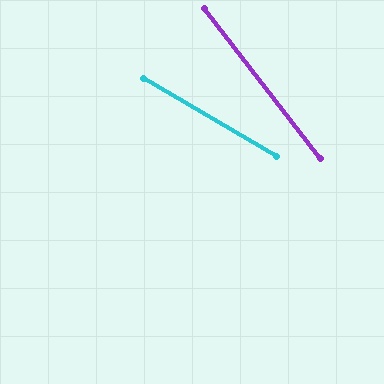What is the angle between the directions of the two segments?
Approximately 22 degrees.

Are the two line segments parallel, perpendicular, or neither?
Neither parallel nor perpendicular — they differ by about 22°.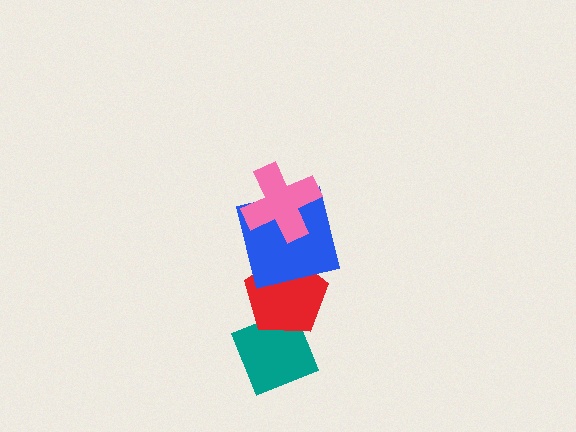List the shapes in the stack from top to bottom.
From top to bottom: the pink cross, the blue square, the red pentagon, the teal diamond.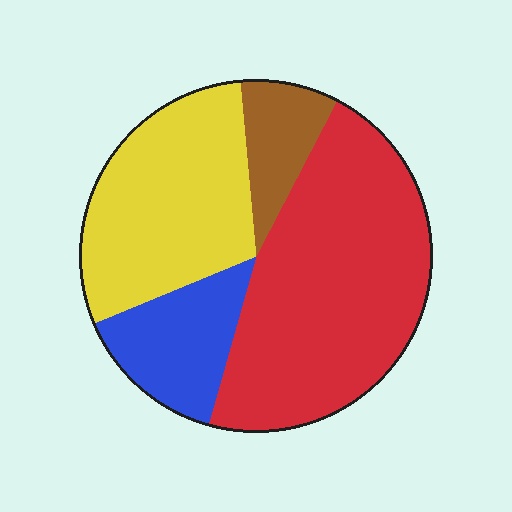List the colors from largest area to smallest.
From largest to smallest: red, yellow, blue, brown.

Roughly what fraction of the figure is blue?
Blue covers 14% of the figure.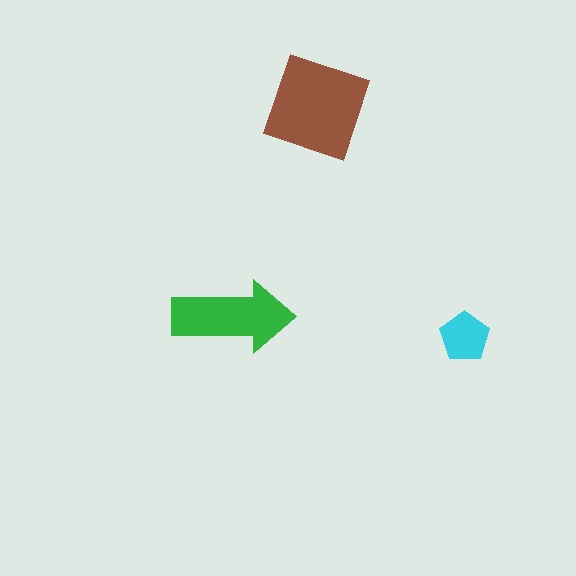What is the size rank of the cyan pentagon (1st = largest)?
3rd.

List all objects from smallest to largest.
The cyan pentagon, the green arrow, the brown diamond.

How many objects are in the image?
There are 3 objects in the image.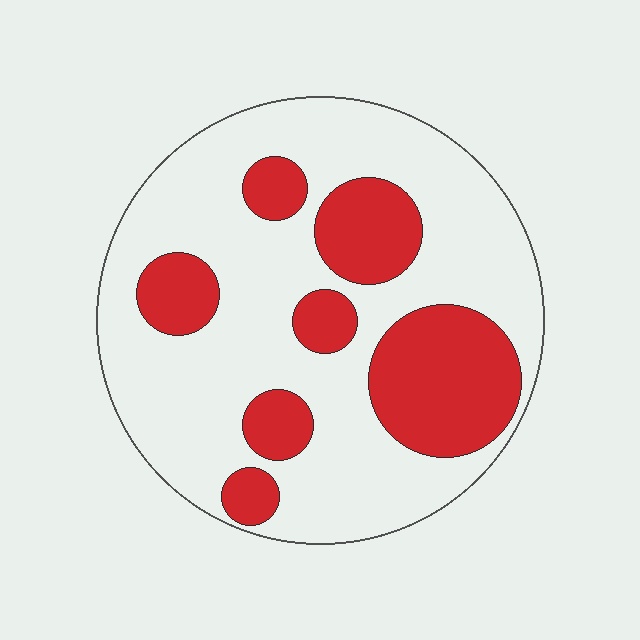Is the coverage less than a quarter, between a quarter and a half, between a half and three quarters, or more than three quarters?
Between a quarter and a half.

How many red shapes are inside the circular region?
7.